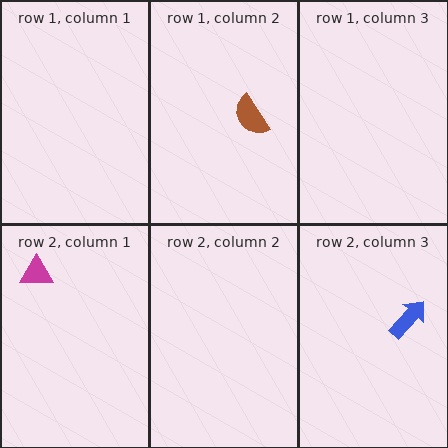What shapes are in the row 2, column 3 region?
The blue arrow.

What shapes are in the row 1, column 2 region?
The brown semicircle.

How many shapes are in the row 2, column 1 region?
1.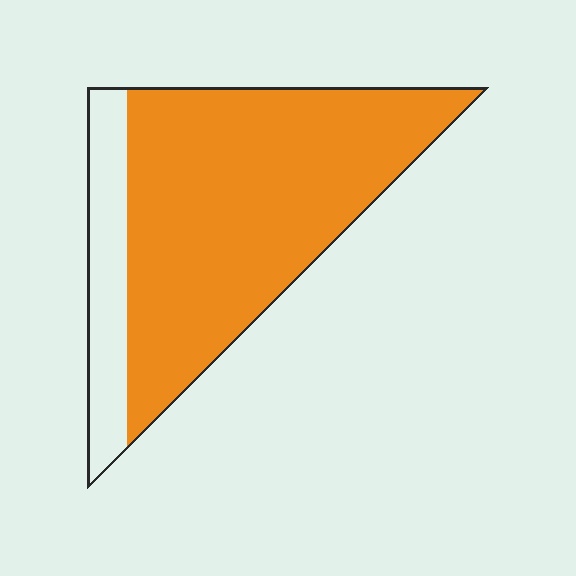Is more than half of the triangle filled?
Yes.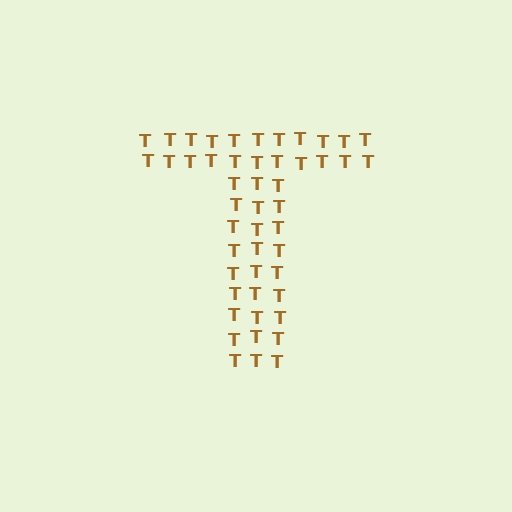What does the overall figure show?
The overall figure shows the letter T.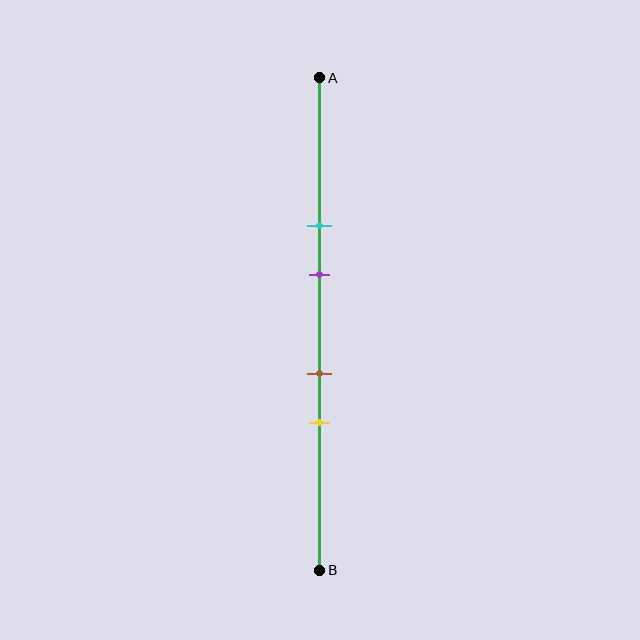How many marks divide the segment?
There are 4 marks dividing the segment.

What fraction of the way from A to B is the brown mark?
The brown mark is approximately 60% (0.6) of the way from A to B.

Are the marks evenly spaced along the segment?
No, the marks are not evenly spaced.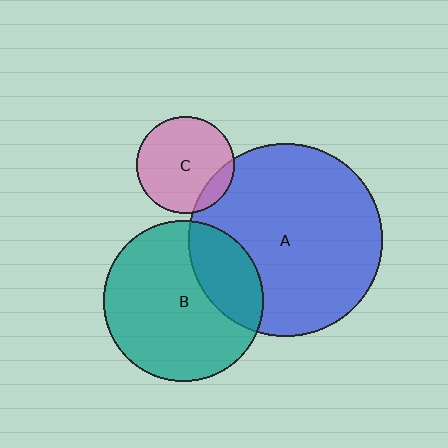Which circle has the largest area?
Circle A (blue).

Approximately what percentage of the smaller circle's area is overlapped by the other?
Approximately 25%.